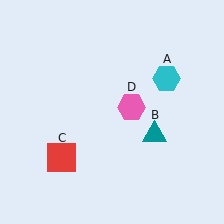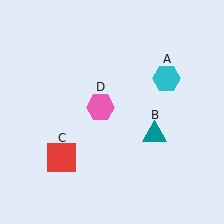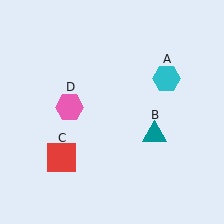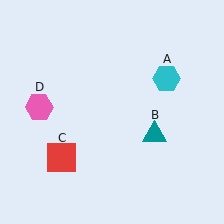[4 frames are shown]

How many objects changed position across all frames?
1 object changed position: pink hexagon (object D).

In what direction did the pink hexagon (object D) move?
The pink hexagon (object D) moved left.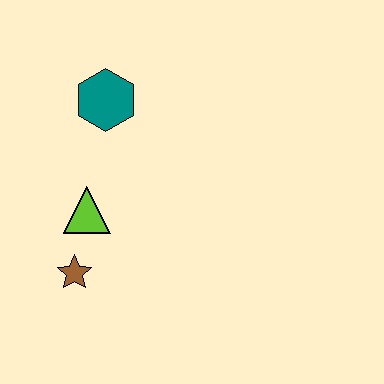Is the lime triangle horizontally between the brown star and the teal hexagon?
Yes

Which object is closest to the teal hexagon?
The lime triangle is closest to the teal hexagon.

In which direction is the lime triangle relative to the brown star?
The lime triangle is above the brown star.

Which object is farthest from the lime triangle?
The teal hexagon is farthest from the lime triangle.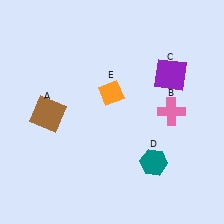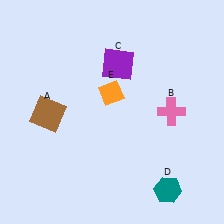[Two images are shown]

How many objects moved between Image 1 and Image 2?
2 objects moved between the two images.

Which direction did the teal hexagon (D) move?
The teal hexagon (D) moved down.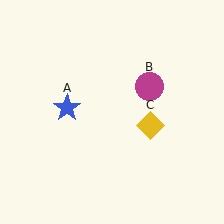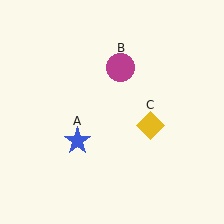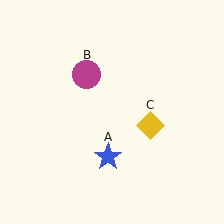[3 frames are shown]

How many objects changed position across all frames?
2 objects changed position: blue star (object A), magenta circle (object B).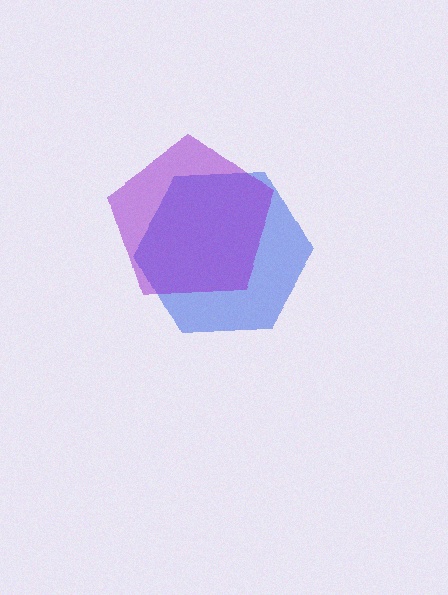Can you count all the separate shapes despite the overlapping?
Yes, there are 2 separate shapes.